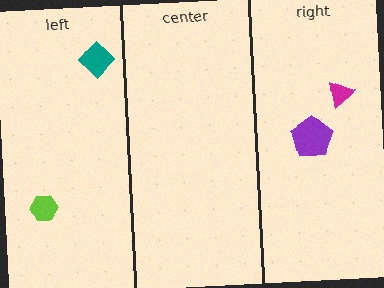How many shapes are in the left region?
2.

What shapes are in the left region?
The teal diamond, the lime hexagon.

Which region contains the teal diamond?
The left region.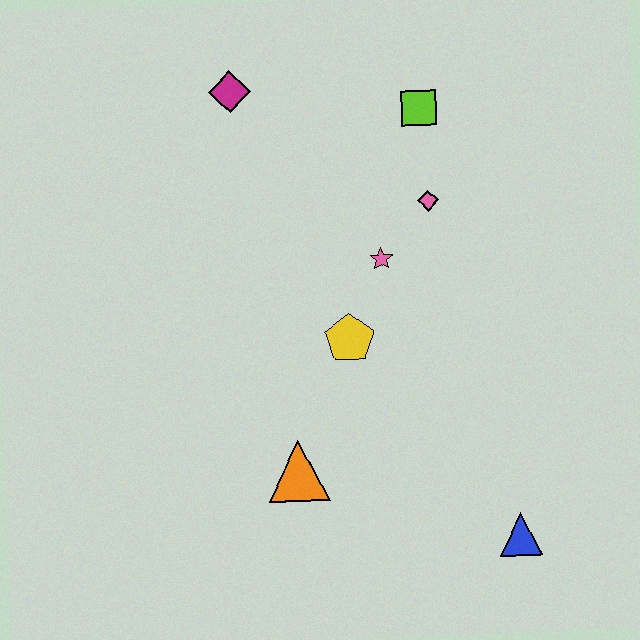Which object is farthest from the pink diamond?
The blue triangle is farthest from the pink diamond.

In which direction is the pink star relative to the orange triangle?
The pink star is above the orange triangle.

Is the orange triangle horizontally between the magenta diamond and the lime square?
Yes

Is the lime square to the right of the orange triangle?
Yes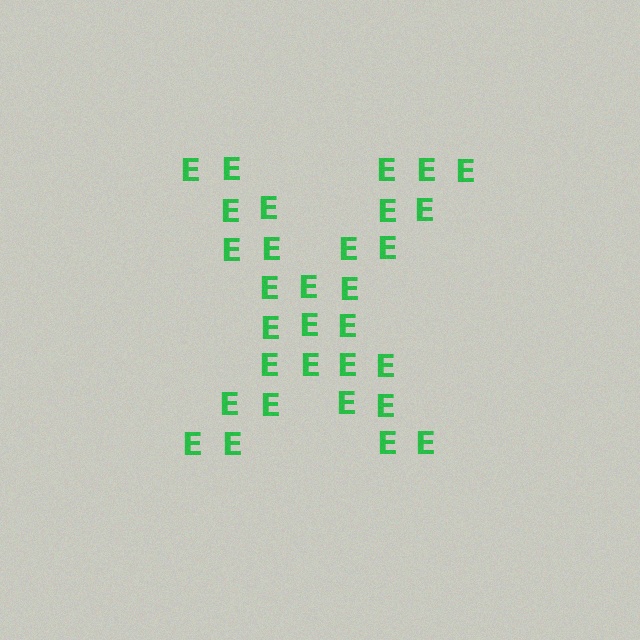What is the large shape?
The large shape is the letter X.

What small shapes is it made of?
It is made of small letter E's.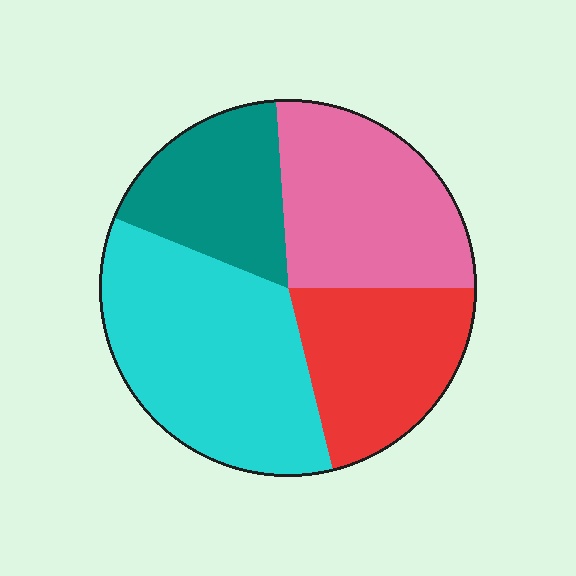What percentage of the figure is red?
Red takes up between a sixth and a third of the figure.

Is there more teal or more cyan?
Cyan.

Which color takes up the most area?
Cyan, at roughly 35%.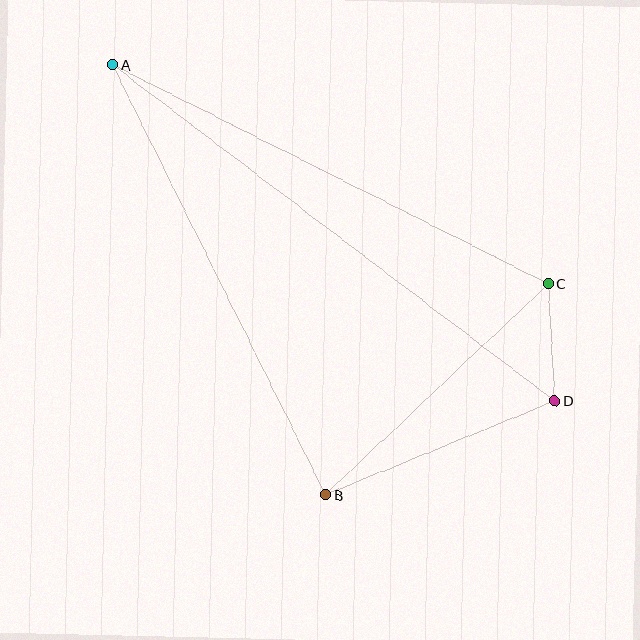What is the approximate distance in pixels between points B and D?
The distance between B and D is approximately 248 pixels.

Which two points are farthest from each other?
Points A and D are farthest from each other.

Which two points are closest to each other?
Points C and D are closest to each other.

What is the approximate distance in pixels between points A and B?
The distance between A and B is approximately 480 pixels.